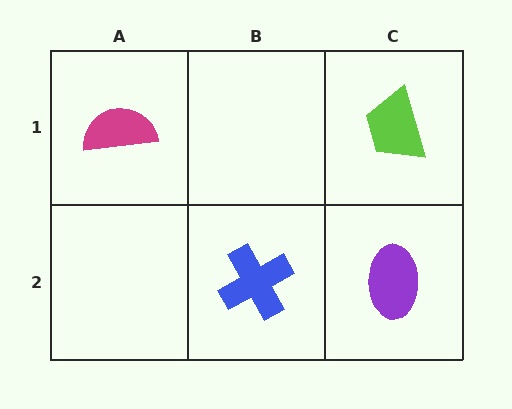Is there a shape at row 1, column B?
No, that cell is empty.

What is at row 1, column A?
A magenta semicircle.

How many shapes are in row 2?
2 shapes.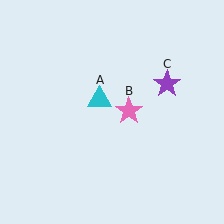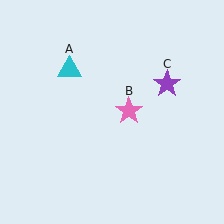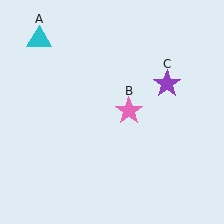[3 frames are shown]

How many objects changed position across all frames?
1 object changed position: cyan triangle (object A).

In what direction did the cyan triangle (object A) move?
The cyan triangle (object A) moved up and to the left.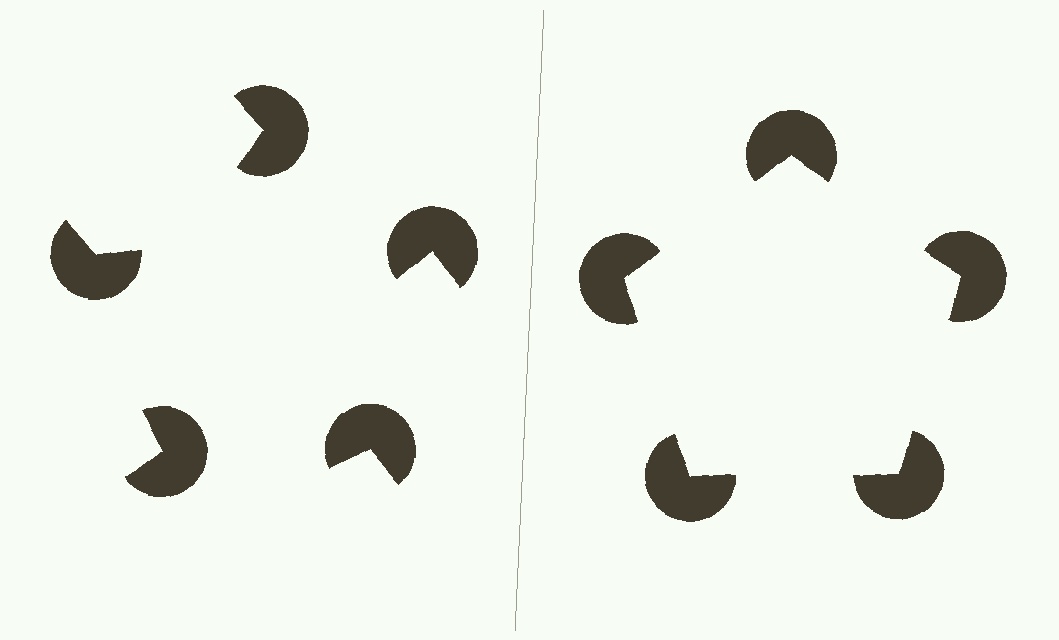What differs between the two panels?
The pac-man discs are positioned identically on both sides; only the wedge orientations differ. On the right they align to a pentagon; on the left they are misaligned.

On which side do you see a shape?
An illusory pentagon appears on the right side. On the left side the wedge cuts are rotated, so no coherent shape forms.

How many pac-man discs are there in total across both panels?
10 — 5 on each side.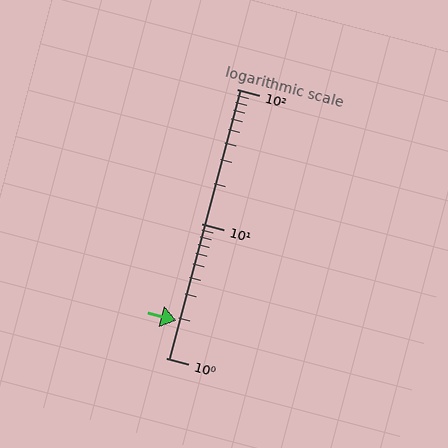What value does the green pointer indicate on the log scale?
The pointer indicates approximately 1.9.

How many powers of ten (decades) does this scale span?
The scale spans 2 decades, from 1 to 100.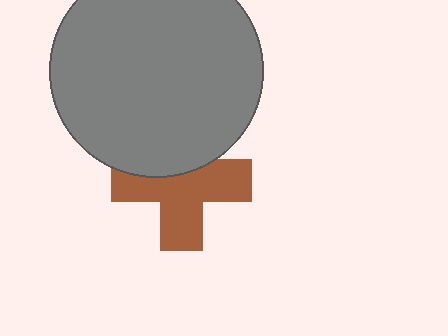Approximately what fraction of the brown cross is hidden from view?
Roughly 35% of the brown cross is hidden behind the gray circle.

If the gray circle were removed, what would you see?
You would see the complete brown cross.